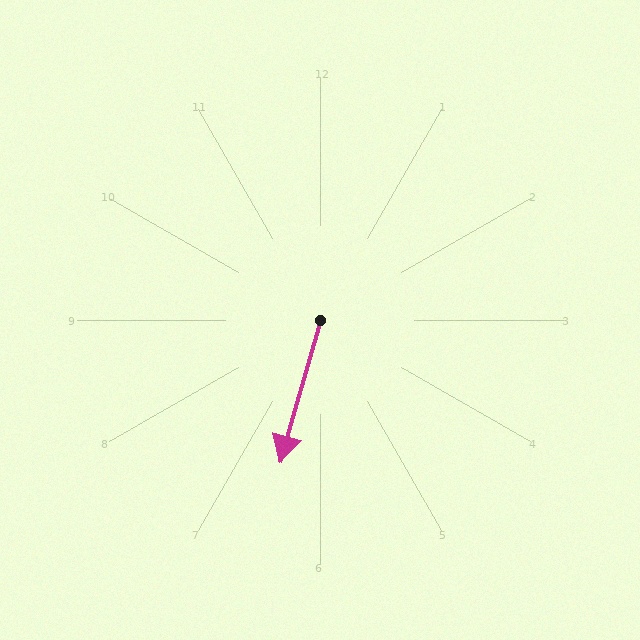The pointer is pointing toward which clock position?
Roughly 7 o'clock.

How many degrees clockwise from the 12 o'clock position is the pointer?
Approximately 196 degrees.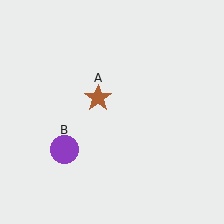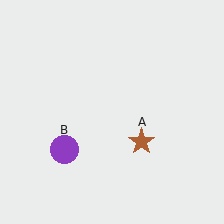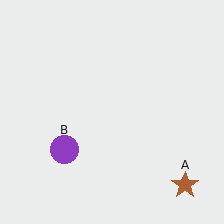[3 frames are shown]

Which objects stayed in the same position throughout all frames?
Purple circle (object B) remained stationary.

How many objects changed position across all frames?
1 object changed position: brown star (object A).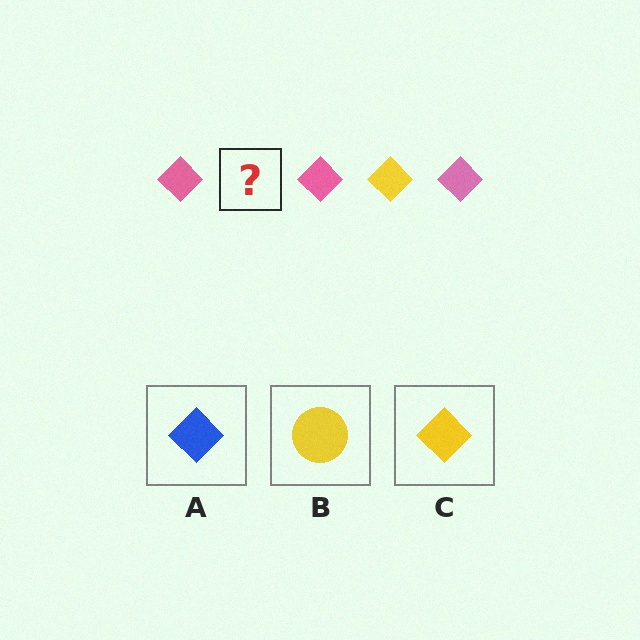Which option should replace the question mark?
Option C.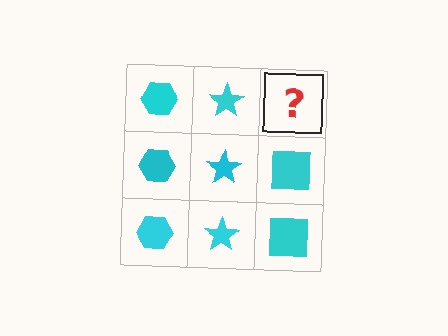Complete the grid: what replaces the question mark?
The question mark should be replaced with a cyan square.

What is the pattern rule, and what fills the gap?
The rule is that each column has a consistent shape. The gap should be filled with a cyan square.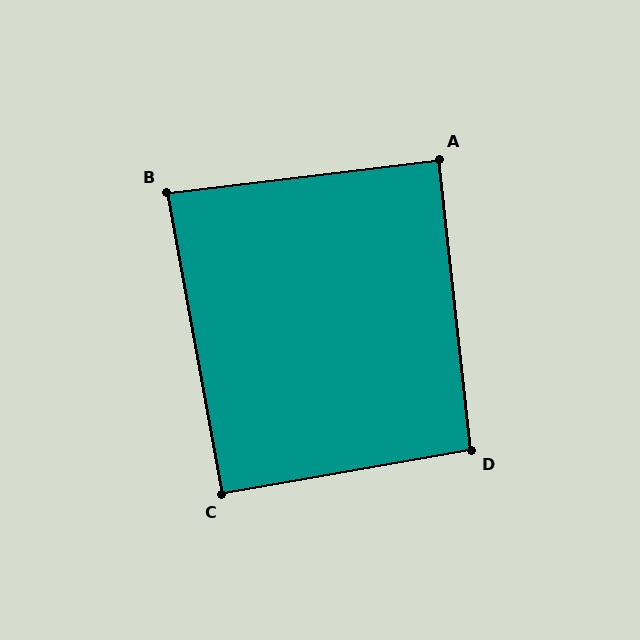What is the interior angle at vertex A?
Approximately 89 degrees (approximately right).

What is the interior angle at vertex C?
Approximately 91 degrees (approximately right).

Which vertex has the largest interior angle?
D, at approximately 94 degrees.